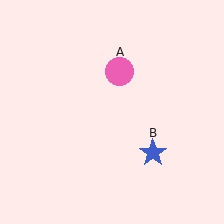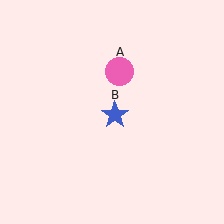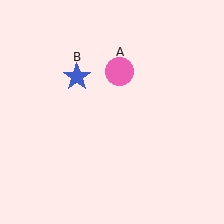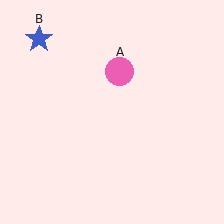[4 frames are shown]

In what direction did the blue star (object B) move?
The blue star (object B) moved up and to the left.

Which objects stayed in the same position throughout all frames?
Pink circle (object A) remained stationary.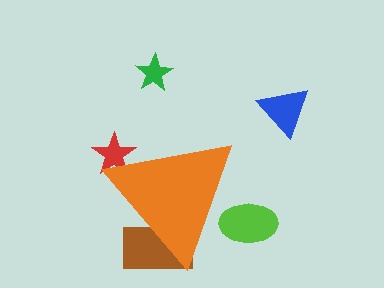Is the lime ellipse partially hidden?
Yes, the lime ellipse is partially hidden behind the orange triangle.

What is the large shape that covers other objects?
An orange triangle.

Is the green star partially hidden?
No, the green star is fully visible.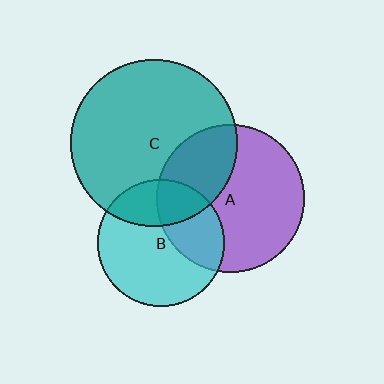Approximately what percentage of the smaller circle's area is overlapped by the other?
Approximately 25%.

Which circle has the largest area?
Circle C (teal).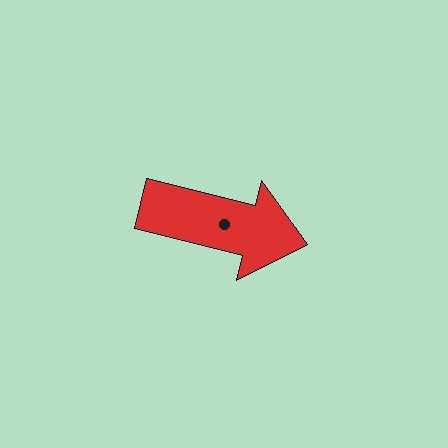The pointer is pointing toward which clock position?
Roughly 3 o'clock.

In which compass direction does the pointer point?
East.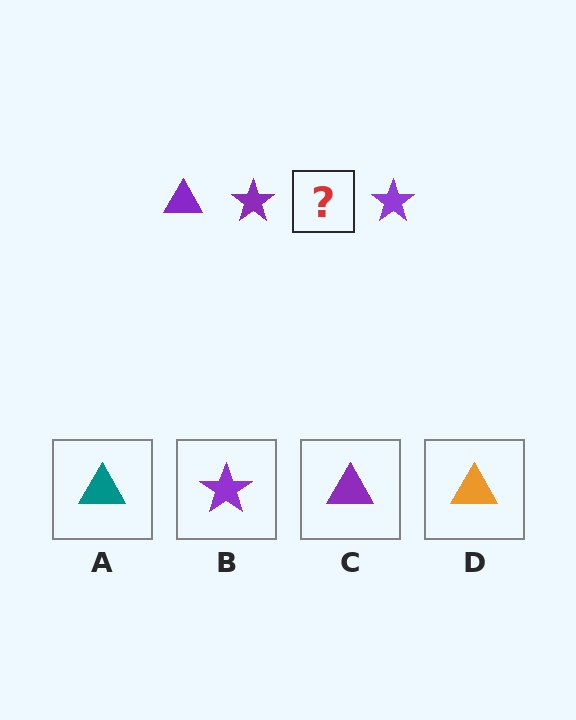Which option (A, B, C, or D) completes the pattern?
C.